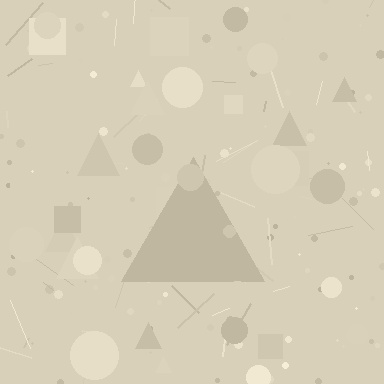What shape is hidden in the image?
A triangle is hidden in the image.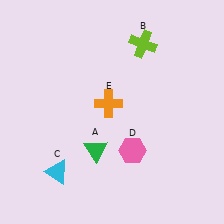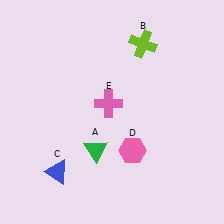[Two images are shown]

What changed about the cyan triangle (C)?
In Image 1, C is cyan. In Image 2, it changed to blue.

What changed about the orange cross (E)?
In Image 1, E is orange. In Image 2, it changed to pink.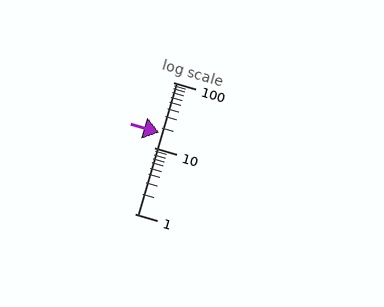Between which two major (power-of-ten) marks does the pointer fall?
The pointer is between 10 and 100.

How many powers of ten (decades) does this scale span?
The scale spans 2 decades, from 1 to 100.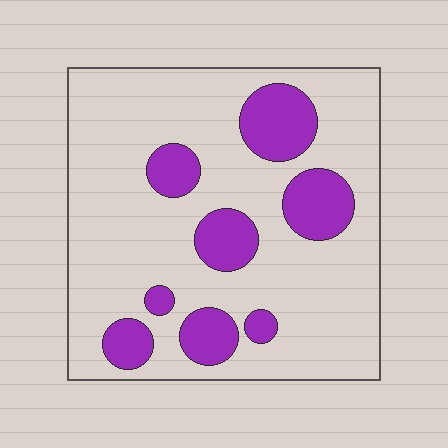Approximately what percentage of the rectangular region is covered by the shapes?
Approximately 20%.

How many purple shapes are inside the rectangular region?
8.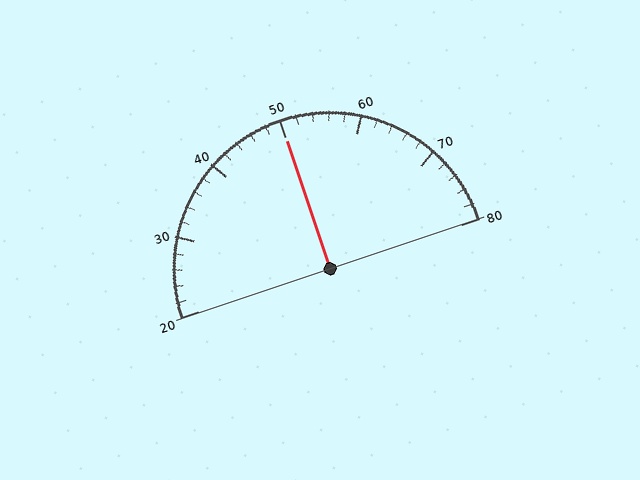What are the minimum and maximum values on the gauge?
The gauge ranges from 20 to 80.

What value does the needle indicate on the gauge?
The needle indicates approximately 50.